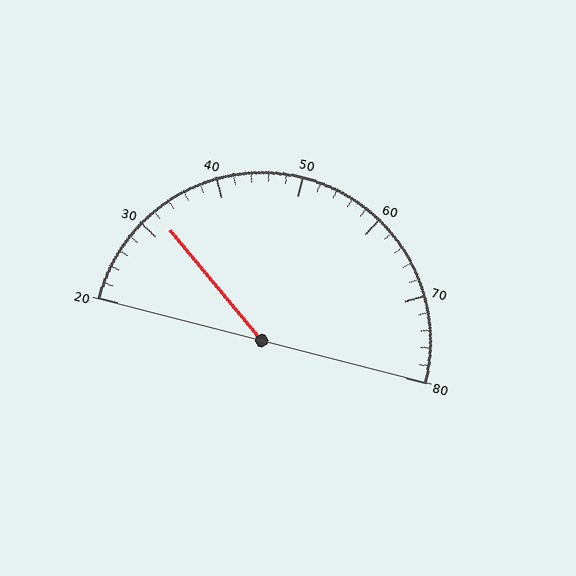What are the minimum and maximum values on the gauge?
The gauge ranges from 20 to 80.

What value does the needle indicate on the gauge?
The needle indicates approximately 32.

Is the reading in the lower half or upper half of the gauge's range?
The reading is in the lower half of the range (20 to 80).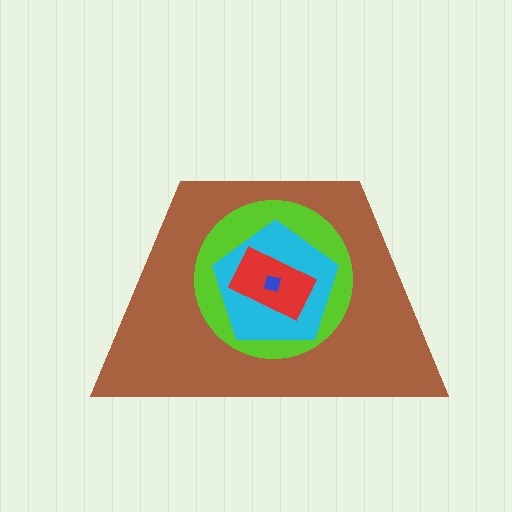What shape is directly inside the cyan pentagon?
The red rectangle.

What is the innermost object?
The blue square.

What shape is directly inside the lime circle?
The cyan pentagon.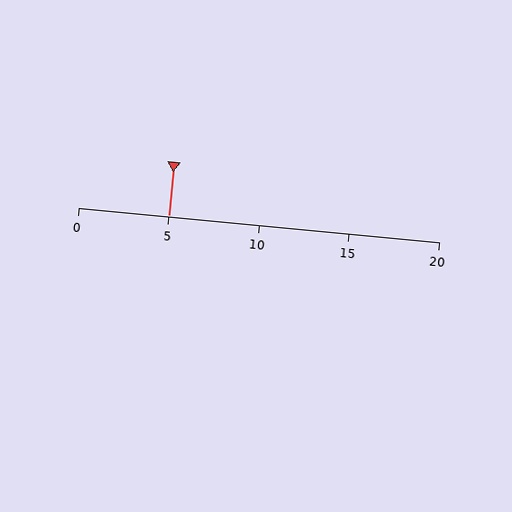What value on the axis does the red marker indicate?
The marker indicates approximately 5.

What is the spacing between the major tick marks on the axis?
The major ticks are spaced 5 apart.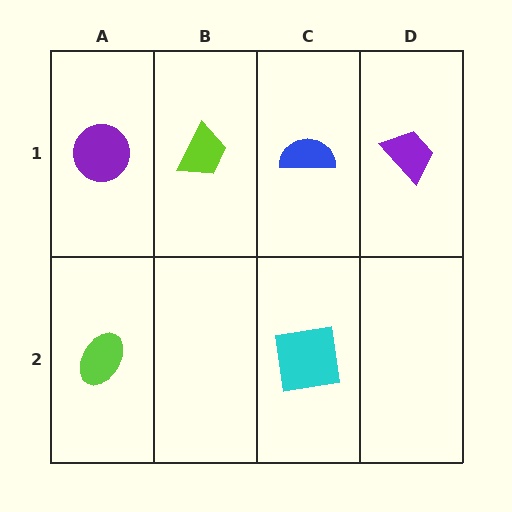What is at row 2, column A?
A lime ellipse.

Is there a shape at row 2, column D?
No, that cell is empty.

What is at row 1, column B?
A lime trapezoid.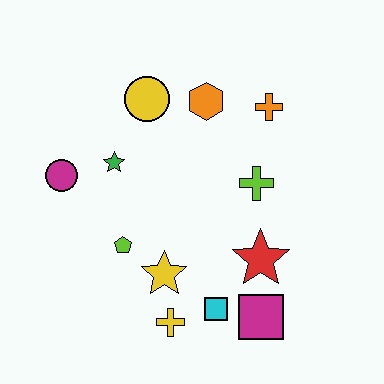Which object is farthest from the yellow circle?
The magenta square is farthest from the yellow circle.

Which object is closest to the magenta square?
The cyan square is closest to the magenta square.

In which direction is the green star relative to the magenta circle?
The green star is to the right of the magenta circle.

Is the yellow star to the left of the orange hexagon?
Yes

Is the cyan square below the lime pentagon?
Yes